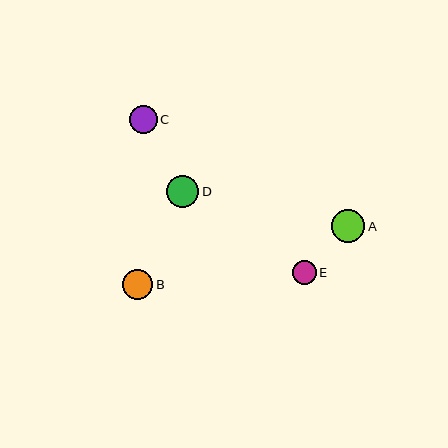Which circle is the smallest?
Circle E is the smallest with a size of approximately 24 pixels.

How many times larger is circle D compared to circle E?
Circle D is approximately 1.3 times the size of circle E.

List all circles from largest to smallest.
From largest to smallest: A, D, B, C, E.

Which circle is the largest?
Circle A is the largest with a size of approximately 34 pixels.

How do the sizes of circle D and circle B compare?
Circle D and circle B are approximately the same size.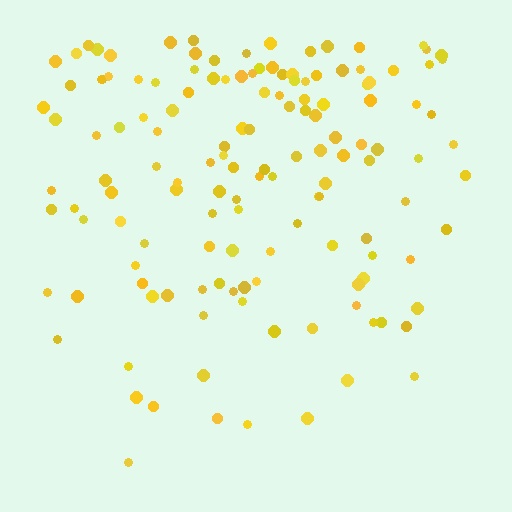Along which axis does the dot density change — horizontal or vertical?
Vertical.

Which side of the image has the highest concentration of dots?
The top.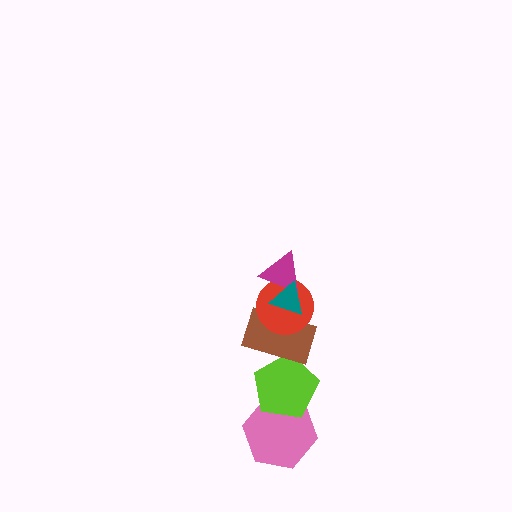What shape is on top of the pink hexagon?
The lime pentagon is on top of the pink hexagon.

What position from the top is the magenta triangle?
The magenta triangle is 2nd from the top.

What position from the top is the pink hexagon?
The pink hexagon is 6th from the top.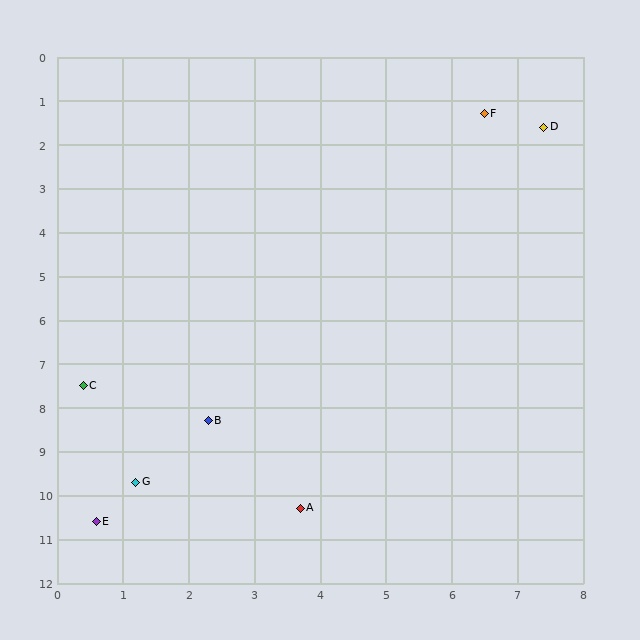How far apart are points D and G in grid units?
Points D and G are about 10.2 grid units apart.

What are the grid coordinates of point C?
Point C is at approximately (0.4, 7.5).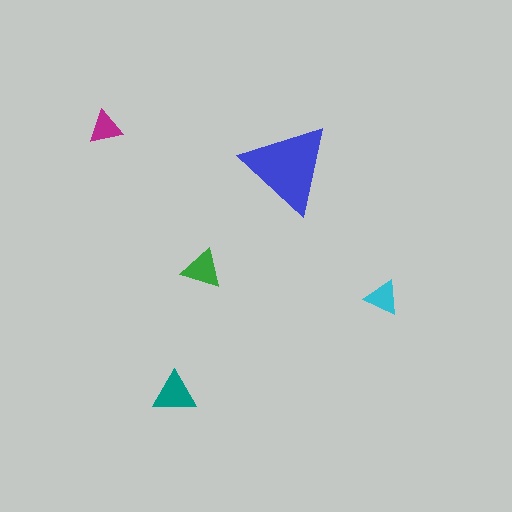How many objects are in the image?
There are 5 objects in the image.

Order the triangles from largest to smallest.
the blue one, the teal one, the green one, the cyan one, the magenta one.